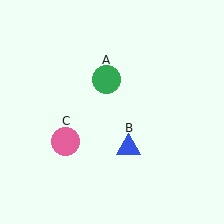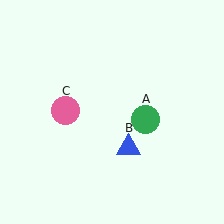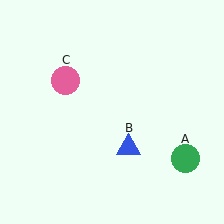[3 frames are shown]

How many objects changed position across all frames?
2 objects changed position: green circle (object A), pink circle (object C).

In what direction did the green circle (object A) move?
The green circle (object A) moved down and to the right.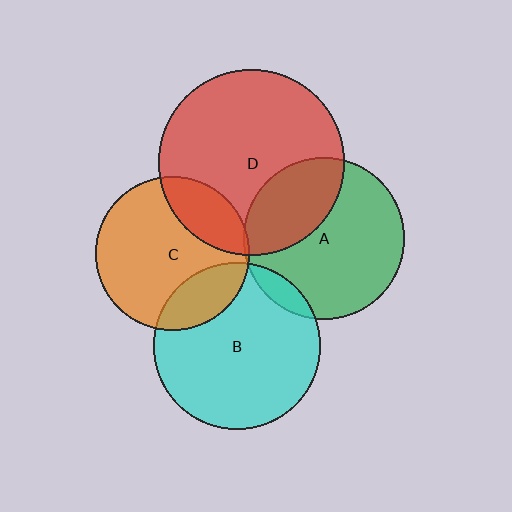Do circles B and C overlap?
Yes.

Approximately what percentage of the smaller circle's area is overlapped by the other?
Approximately 20%.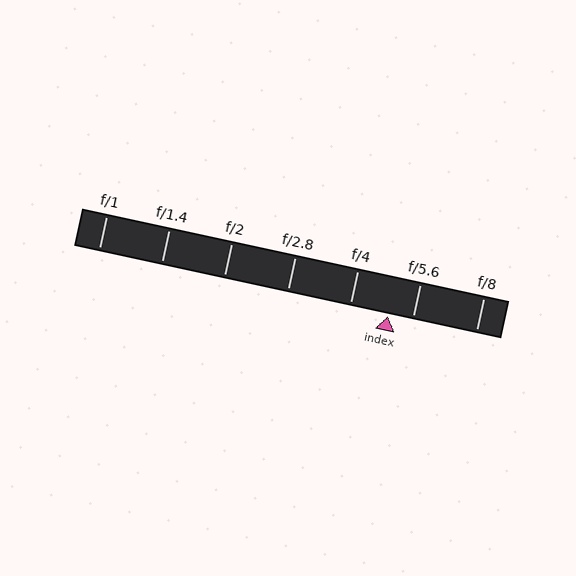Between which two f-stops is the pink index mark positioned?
The index mark is between f/4 and f/5.6.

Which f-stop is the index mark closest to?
The index mark is closest to f/5.6.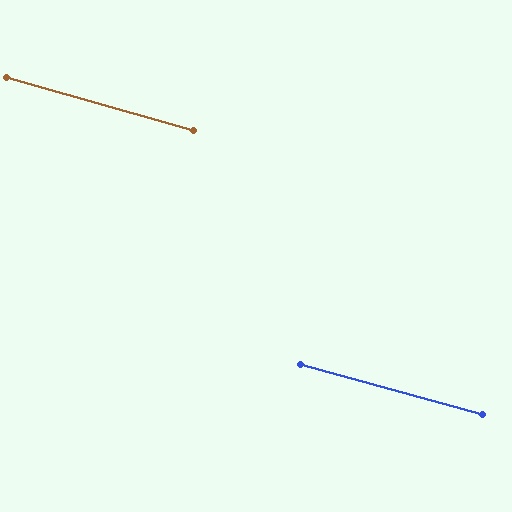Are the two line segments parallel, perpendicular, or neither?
Parallel — their directions differ by only 0.2°.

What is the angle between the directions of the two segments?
Approximately 0 degrees.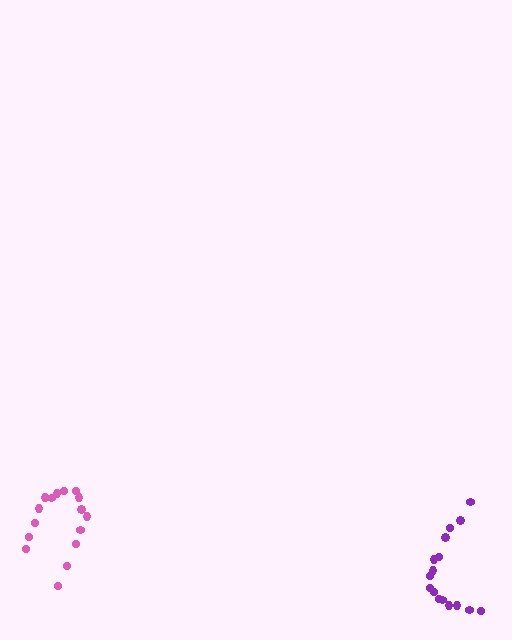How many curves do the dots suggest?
There are 2 distinct paths.